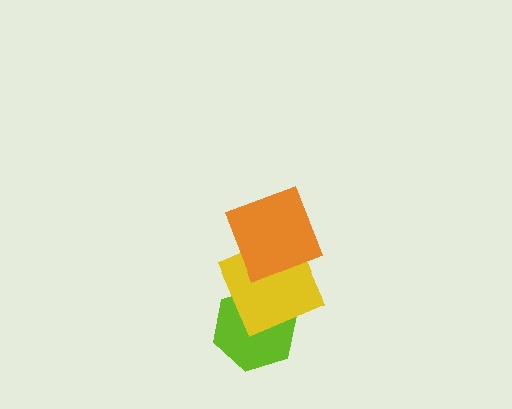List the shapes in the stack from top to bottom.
From top to bottom: the orange square, the yellow square, the lime hexagon.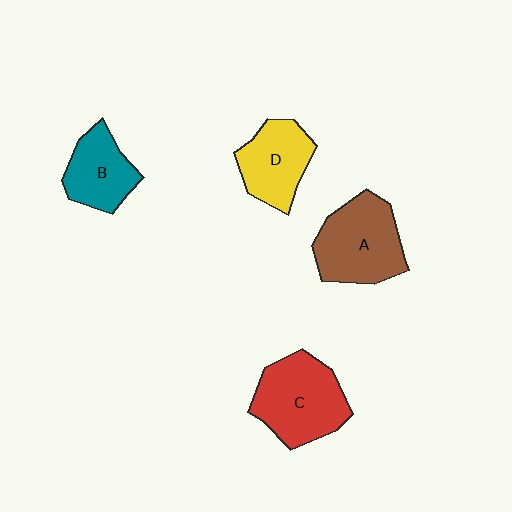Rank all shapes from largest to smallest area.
From largest to smallest: C (red), A (brown), D (yellow), B (teal).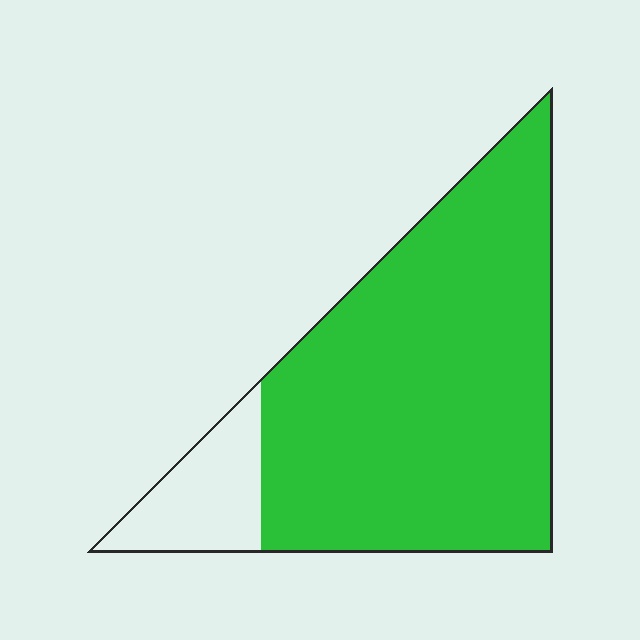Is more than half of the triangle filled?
Yes.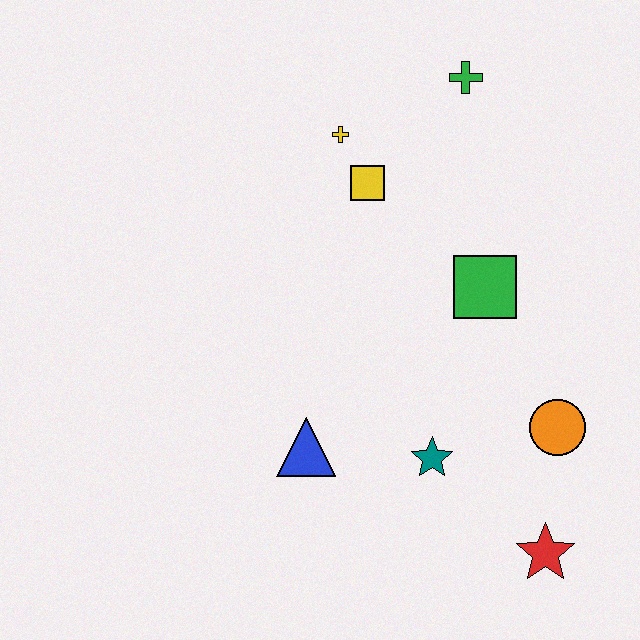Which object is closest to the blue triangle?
The teal star is closest to the blue triangle.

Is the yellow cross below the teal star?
No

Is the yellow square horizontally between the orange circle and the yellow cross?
Yes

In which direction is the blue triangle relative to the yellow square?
The blue triangle is below the yellow square.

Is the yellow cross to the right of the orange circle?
No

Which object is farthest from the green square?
The red star is farthest from the green square.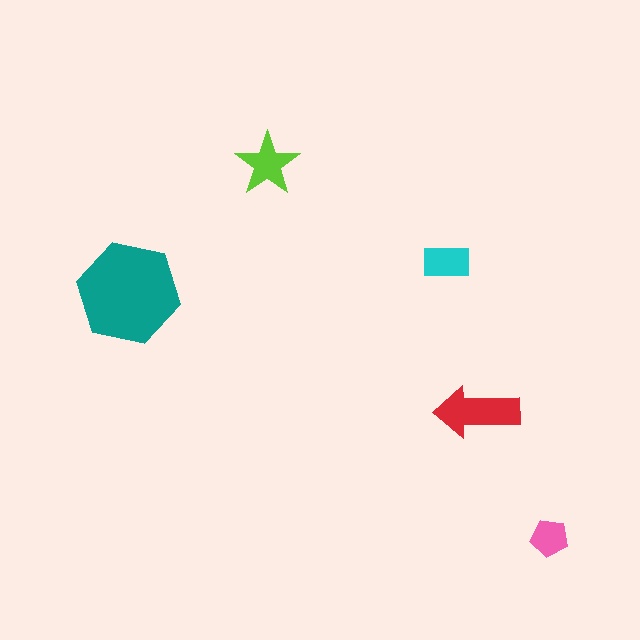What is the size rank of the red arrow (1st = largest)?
2nd.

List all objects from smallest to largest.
The pink pentagon, the cyan rectangle, the lime star, the red arrow, the teal hexagon.